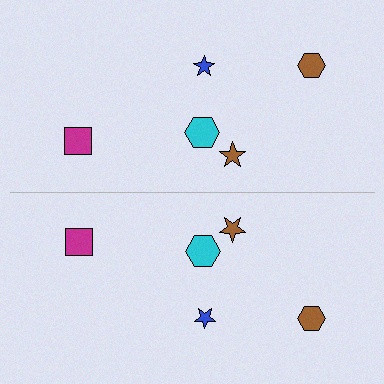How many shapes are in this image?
There are 10 shapes in this image.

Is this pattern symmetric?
Yes, this pattern has bilateral (reflection) symmetry.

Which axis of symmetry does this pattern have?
The pattern has a horizontal axis of symmetry running through the center of the image.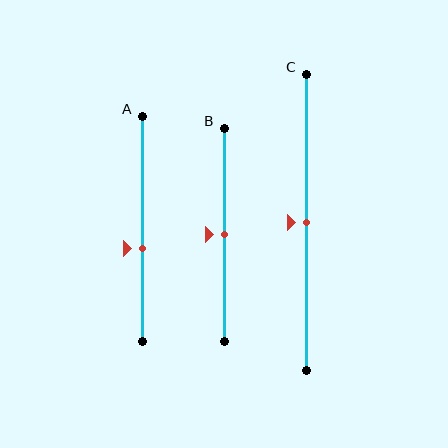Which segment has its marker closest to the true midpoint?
Segment B has its marker closest to the true midpoint.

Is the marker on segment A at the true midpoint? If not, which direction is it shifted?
No, the marker on segment A is shifted downward by about 9% of the segment length.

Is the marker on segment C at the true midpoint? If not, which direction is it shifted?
Yes, the marker on segment C is at the true midpoint.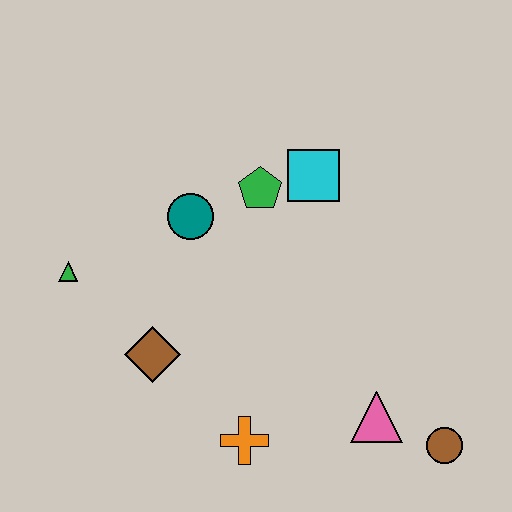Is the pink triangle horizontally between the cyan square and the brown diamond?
No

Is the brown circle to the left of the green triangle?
No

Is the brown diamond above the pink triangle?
Yes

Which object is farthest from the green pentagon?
The brown circle is farthest from the green pentagon.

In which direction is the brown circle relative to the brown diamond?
The brown circle is to the right of the brown diamond.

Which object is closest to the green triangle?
The brown diamond is closest to the green triangle.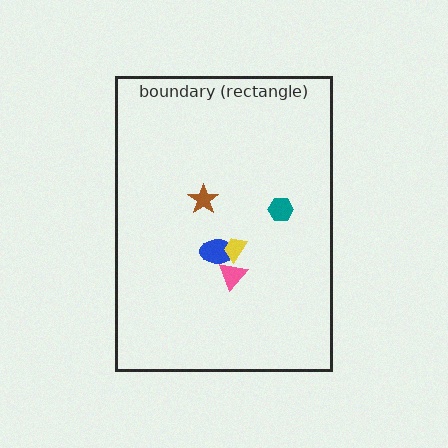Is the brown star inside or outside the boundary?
Inside.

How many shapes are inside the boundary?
5 inside, 0 outside.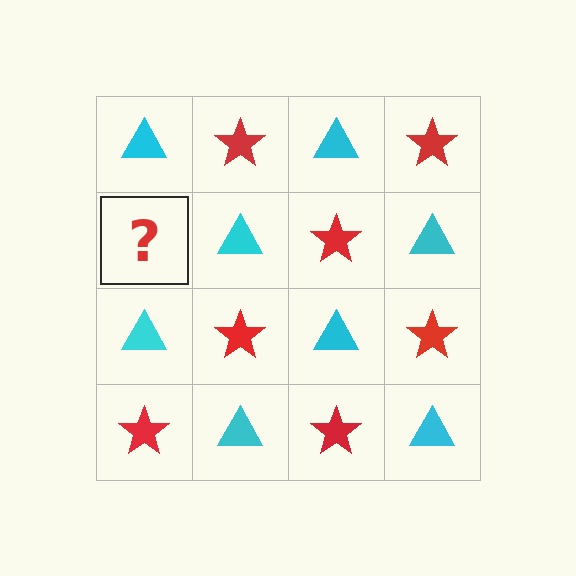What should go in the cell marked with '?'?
The missing cell should contain a red star.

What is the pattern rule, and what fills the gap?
The rule is that it alternates cyan triangle and red star in a checkerboard pattern. The gap should be filled with a red star.